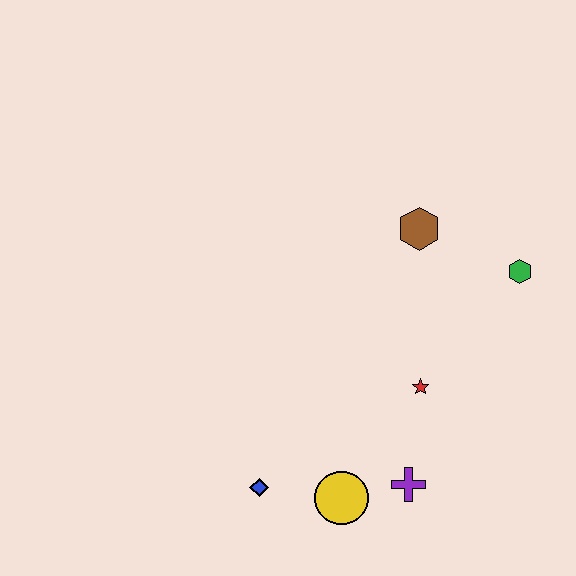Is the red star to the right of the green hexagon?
No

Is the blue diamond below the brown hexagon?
Yes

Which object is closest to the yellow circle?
The purple cross is closest to the yellow circle.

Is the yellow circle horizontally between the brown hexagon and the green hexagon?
No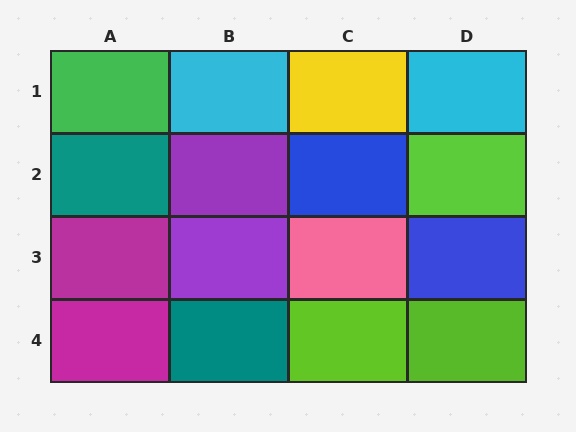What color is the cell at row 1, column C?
Yellow.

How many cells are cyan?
2 cells are cyan.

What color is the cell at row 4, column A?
Magenta.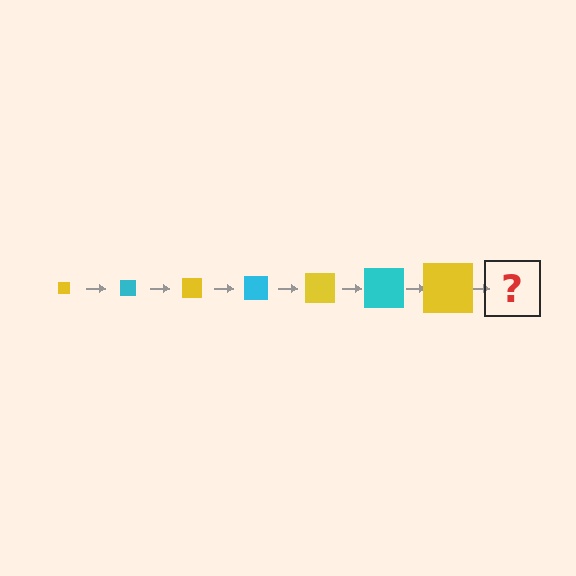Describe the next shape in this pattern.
It should be a cyan square, larger than the previous one.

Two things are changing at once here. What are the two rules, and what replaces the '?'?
The two rules are that the square grows larger each step and the color cycles through yellow and cyan. The '?' should be a cyan square, larger than the previous one.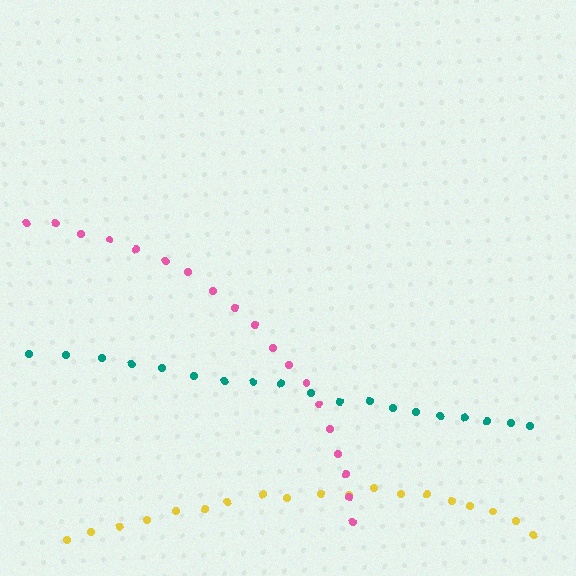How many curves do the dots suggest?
There are 3 distinct paths.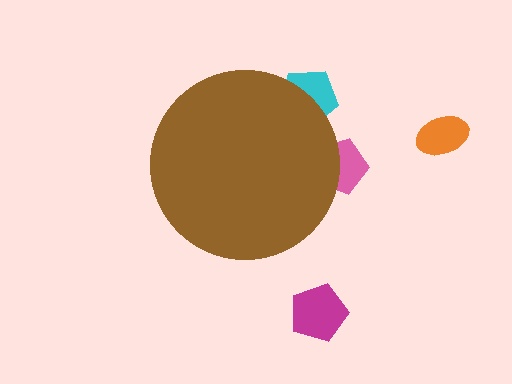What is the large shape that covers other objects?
A brown circle.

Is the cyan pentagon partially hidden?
Yes, the cyan pentagon is partially hidden behind the brown circle.